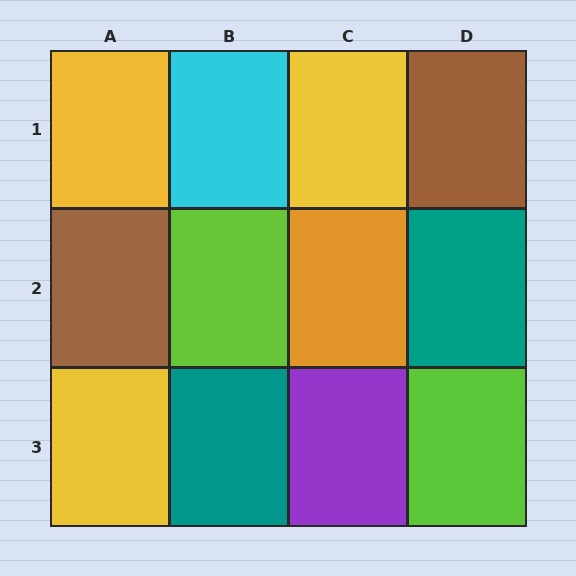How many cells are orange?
1 cell is orange.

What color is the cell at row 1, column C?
Yellow.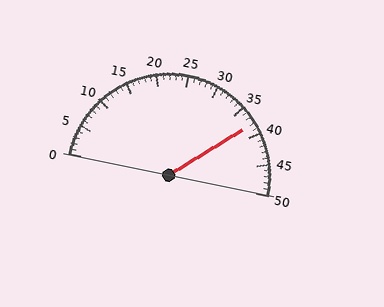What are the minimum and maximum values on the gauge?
The gauge ranges from 0 to 50.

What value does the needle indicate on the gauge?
The needle indicates approximately 38.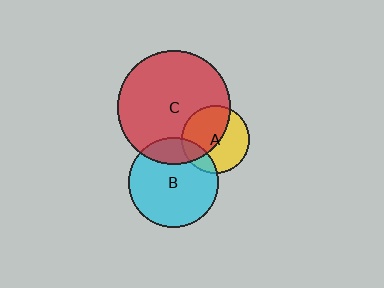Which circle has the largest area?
Circle C (red).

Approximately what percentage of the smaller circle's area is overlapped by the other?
Approximately 20%.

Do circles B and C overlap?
Yes.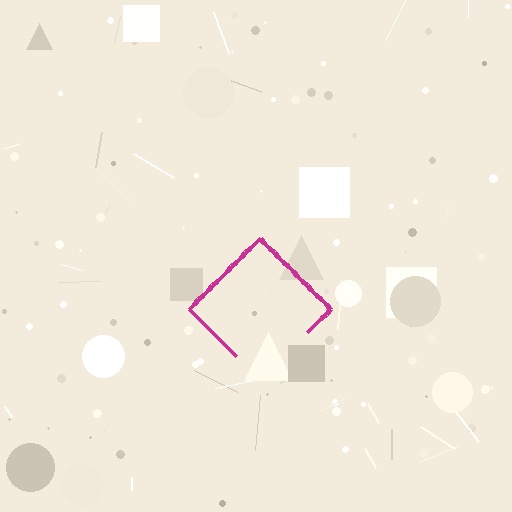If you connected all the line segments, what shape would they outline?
They would outline a diamond.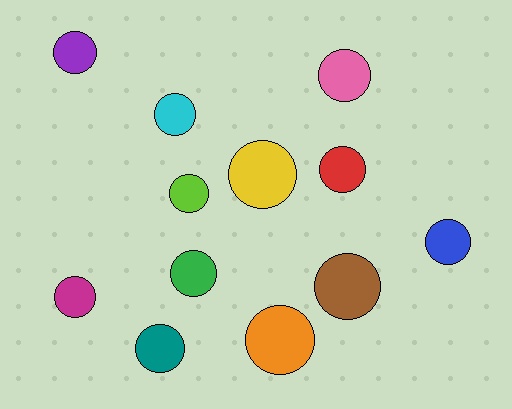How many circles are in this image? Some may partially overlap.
There are 12 circles.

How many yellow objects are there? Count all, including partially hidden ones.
There is 1 yellow object.